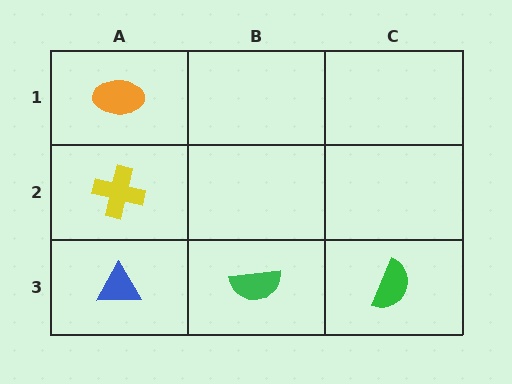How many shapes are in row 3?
3 shapes.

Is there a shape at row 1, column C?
No, that cell is empty.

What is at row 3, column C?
A green semicircle.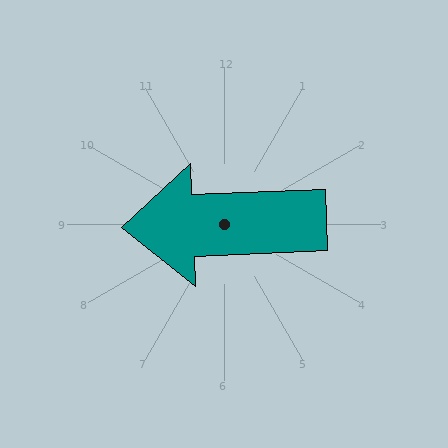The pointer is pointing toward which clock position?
Roughly 9 o'clock.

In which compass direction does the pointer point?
West.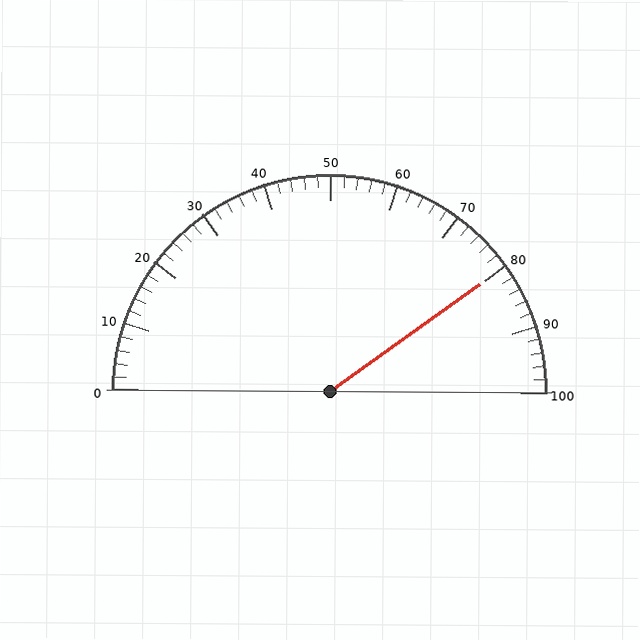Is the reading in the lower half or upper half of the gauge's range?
The reading is in the upper half of the range (0 to 100).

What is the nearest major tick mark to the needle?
The nearest major tick mark is 80.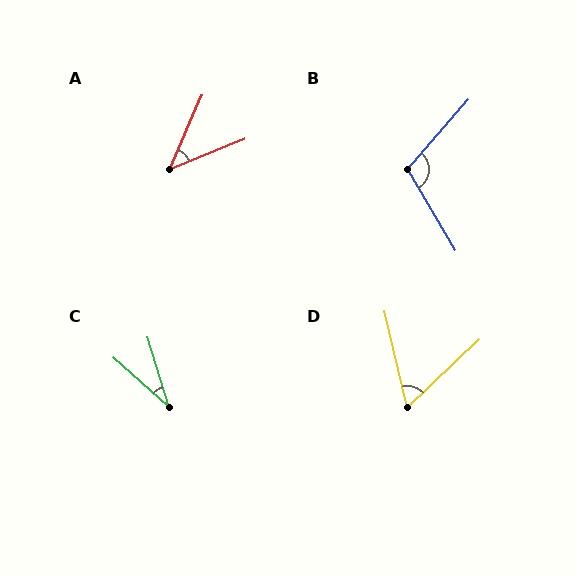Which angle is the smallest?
C, at approximately 31 degrees.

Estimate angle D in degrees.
Approximately 60 degrees.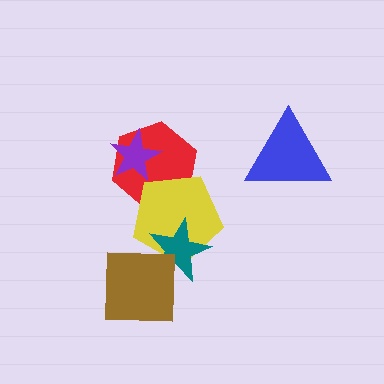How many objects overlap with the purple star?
1 object overlaps with the purple star.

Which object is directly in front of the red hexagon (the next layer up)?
The purple star is directly in front of the red hexagon.